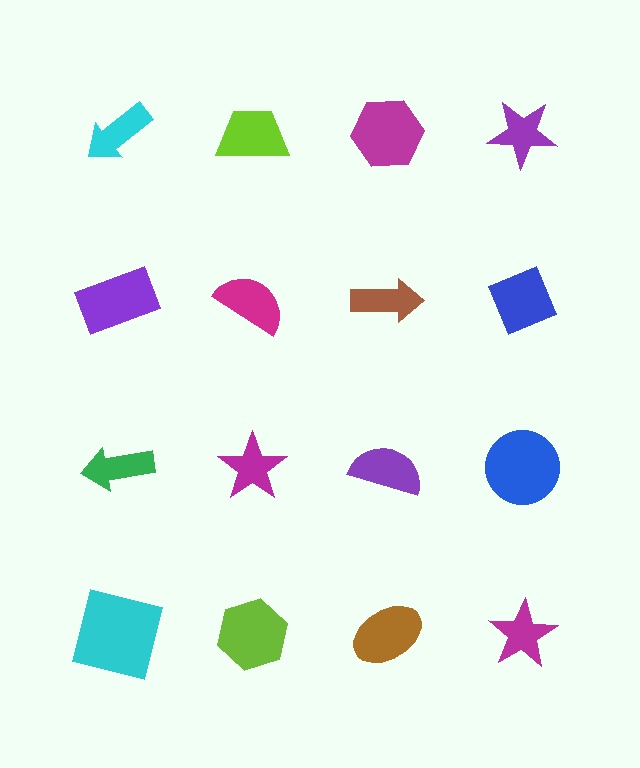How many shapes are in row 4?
4 shapes.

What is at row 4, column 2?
A lime hexagon.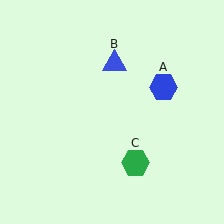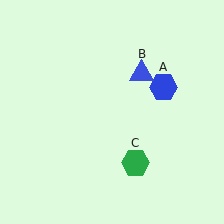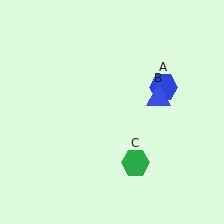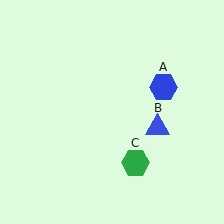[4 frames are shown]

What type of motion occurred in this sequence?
The blue triangle (object B) rotated clockwise around the center of the scene.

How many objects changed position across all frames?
1 object changed position: blue triangle (object B).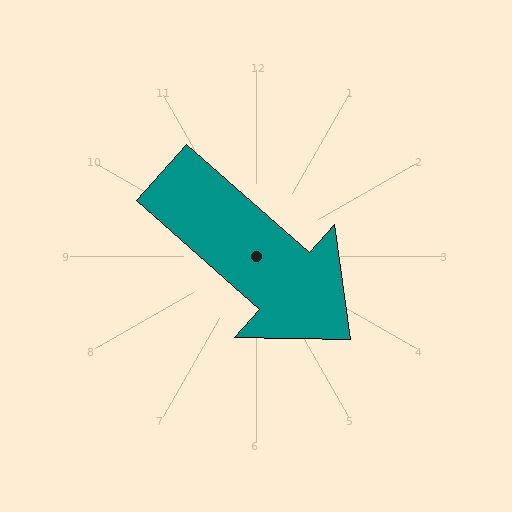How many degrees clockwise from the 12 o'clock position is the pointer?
Approximately 131 degrees.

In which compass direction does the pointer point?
Southeast.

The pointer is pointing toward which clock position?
Roughly 4 o'clock.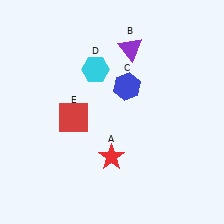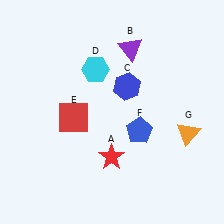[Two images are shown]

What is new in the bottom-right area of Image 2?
A blue pentagon (F) was added in the bottom-right area of Image 2.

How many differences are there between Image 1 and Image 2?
There are 2 differences between the two images.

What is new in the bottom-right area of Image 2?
An orange triangle (G) was added in the bottom-right area of Image 2.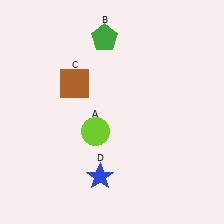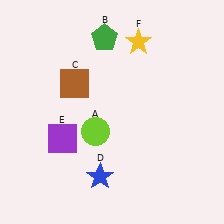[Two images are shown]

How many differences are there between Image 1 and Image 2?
There are 2 differences between the two images.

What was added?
A purple square (E), a yellow star (F) were added in Image 2.